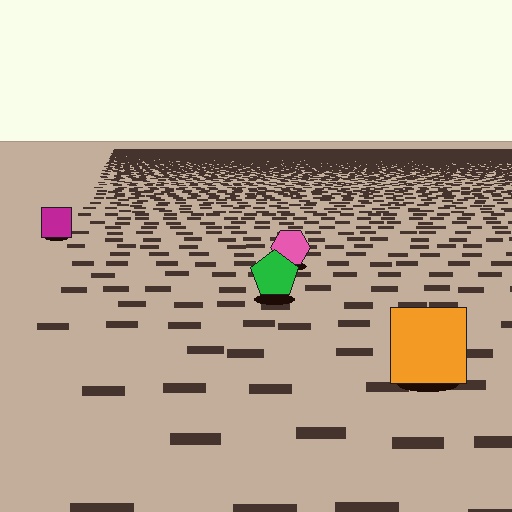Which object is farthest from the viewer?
The magenta square is farthest from the viewer. It appears smaller and the ground texture around it is denser.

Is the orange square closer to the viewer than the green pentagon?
Yes. The orange square is closer — you can tell from the texture gradient: the ground texture is coarser near it.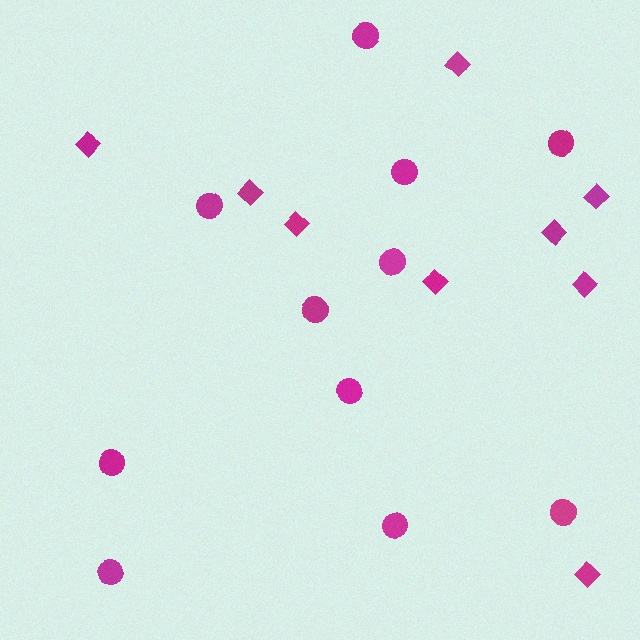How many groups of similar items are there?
There are 2 groups: one group of diamonds (9) and one group of circles (11).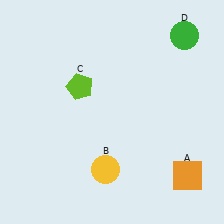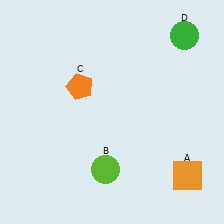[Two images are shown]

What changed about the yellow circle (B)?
In Image 1, B is yellow. In Image 2, it changed to lime.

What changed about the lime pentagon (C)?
In Image 1, C is lime. In Image 2, it changed to orange.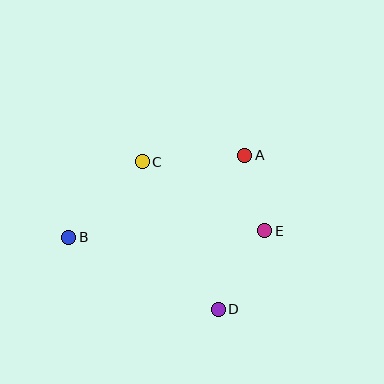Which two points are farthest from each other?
Points B and E are farthest from each other.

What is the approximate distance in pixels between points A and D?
The distance between A and D is approximately 157 pixels.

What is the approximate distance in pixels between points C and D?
The distance between C and D is approximately 166 pixels.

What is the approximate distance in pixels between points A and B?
The distance between A and B is approximately 194 pixels.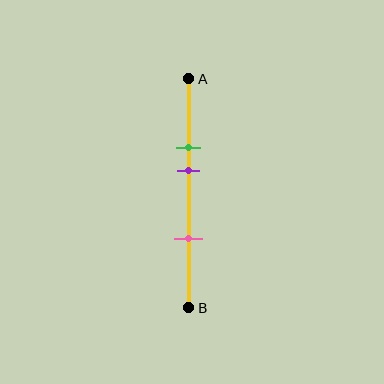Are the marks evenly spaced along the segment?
No, the marks are not evenly spaced.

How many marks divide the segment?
There are 3 marks dividing the segment.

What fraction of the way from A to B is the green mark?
The green mark is approximately 30% (0.3) of the way from A to B.